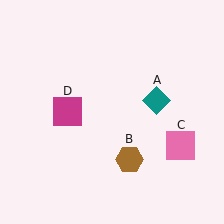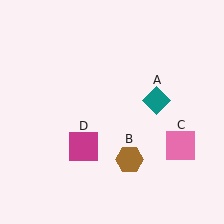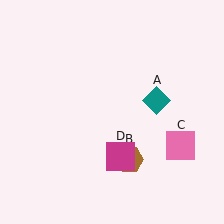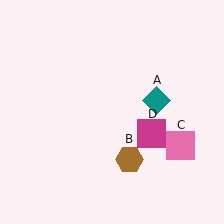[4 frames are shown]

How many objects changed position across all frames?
1 object changed position: magenta square (object D).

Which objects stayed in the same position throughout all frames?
Teal diamond (object A) and brown hexagon (object B) and pink square (object C) remained stationary.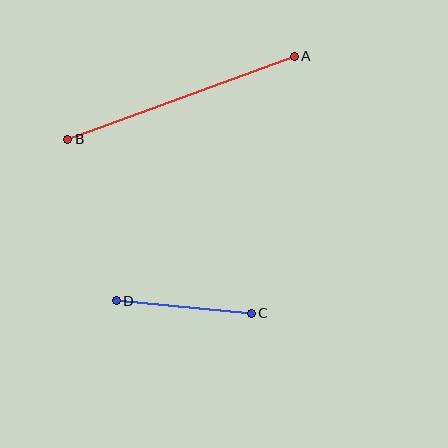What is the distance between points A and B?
The distance is approximately 241 pixels.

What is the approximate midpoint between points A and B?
The midpoint is at approximately (181, 98) pixels.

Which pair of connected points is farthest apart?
Points A and B are farthest apart.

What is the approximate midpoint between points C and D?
The midpoint is at approximately (184, 307) pixels.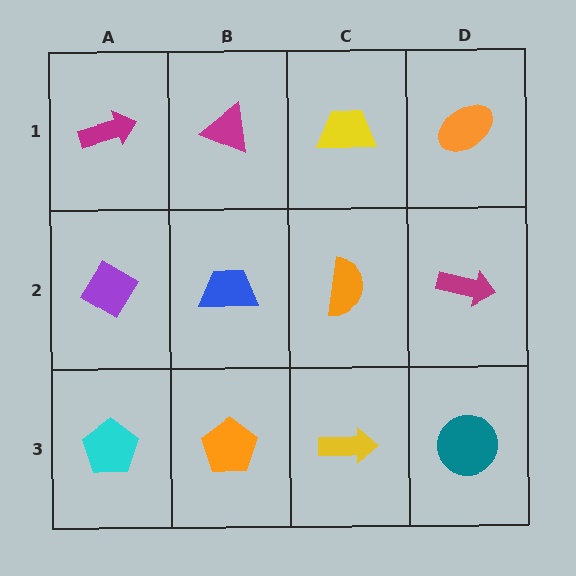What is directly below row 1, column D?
A magenta arrow.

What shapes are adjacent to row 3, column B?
A blue trapezoid (row 2, column B), a cyan pentagon (row 3, column A), a yellow arrow (row 3, column C).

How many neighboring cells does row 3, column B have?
3.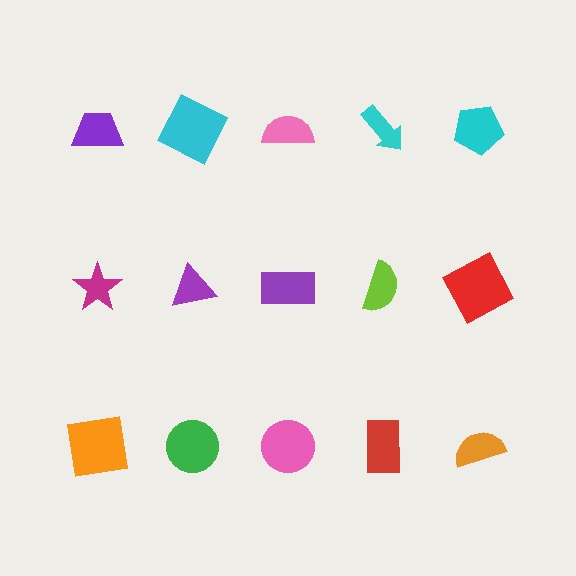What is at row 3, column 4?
A red rectangle.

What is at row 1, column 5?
A cyan pentagon.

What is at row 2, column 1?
A magenta star.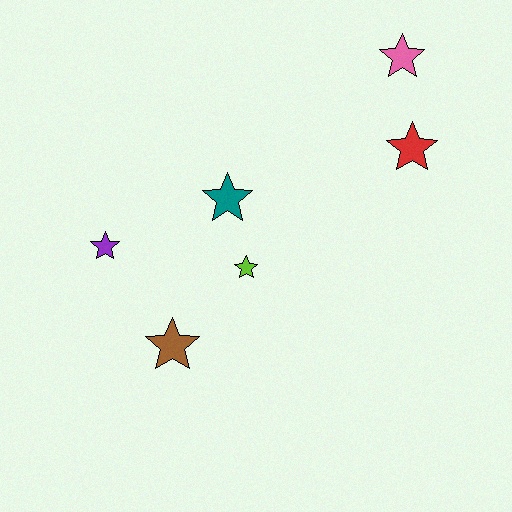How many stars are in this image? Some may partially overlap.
There are 6 stars.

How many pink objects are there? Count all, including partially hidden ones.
There is 1 pink object.